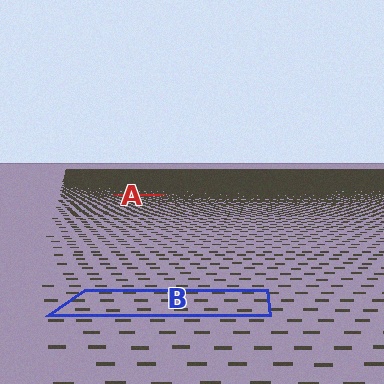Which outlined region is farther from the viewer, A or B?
Region A is farther from the viewer — the texture elements inside it appear smaller and more densely packed.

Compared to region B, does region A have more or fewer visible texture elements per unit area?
Region A has more texture elements per unit area — they are packed more densely because it is farther away.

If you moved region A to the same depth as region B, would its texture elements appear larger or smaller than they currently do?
They would appear larger. At a closer depth, the same texture elements are projected at a bigger on-screen size.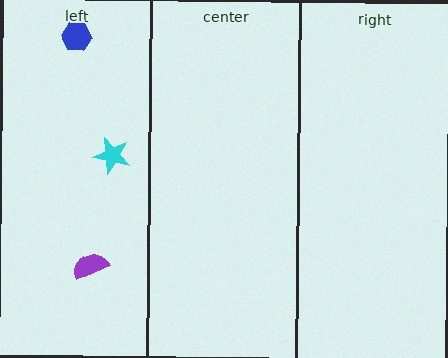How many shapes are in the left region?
3.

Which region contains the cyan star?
The left region.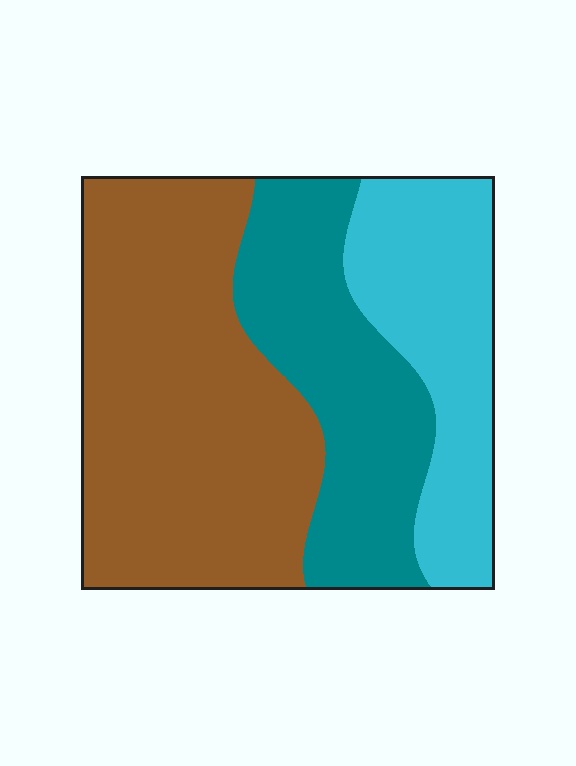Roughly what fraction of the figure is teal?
Teal covers around 30% of the figure.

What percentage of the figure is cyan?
Cyan takes up about one quarter (1/4) of the figure.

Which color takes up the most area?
Brown, at roughly 50%.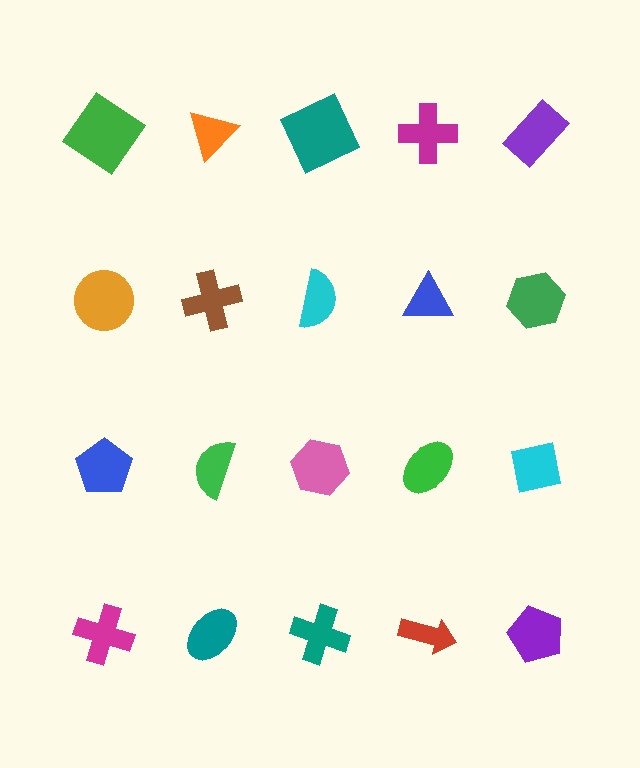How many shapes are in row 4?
5 shapes.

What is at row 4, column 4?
A red arrow.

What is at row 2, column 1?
An orange circle.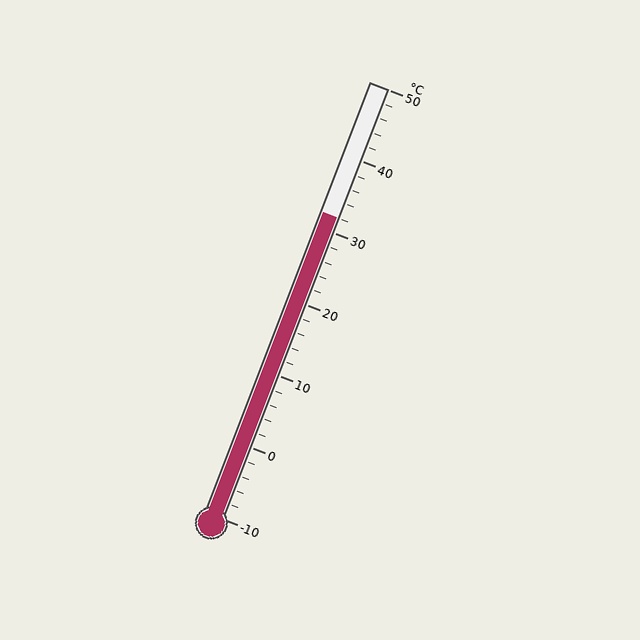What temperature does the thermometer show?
The thermometer shows approximately 32°C.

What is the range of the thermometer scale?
The thermometer scale ranges from -10°C to 50°C.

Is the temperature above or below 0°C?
The temperature is above 0°C.